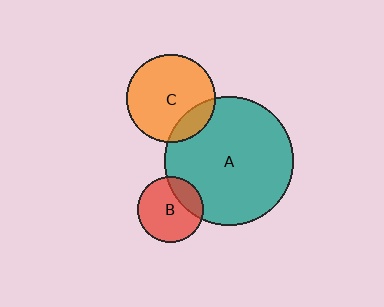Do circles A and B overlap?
Yes.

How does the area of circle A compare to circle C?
Approximately 2.1 times.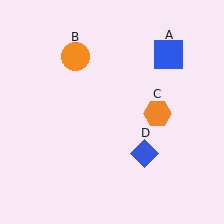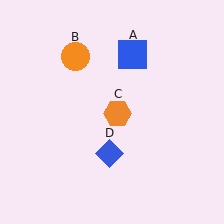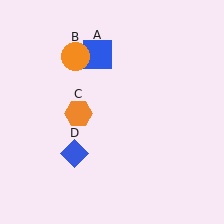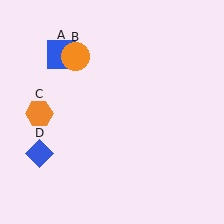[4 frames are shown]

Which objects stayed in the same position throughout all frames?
Orange circle (object B) remained stationary.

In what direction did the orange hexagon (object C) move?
The orange hexagon (object C) moved left.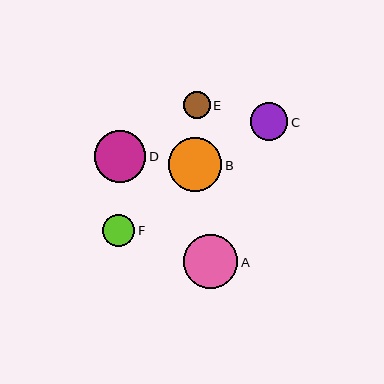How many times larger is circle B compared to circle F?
Circle B is approximately 1.7 times the size of circle F.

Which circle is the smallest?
Circle E is the smallest with a size of approximately 27 pixels.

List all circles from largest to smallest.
From largest to smallest: A, B, D, C, F, E.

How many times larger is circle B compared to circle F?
Circle B is approximately 1.7 times the size of circle F.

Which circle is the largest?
Circle A is the largest with a size of approximately 55 pixels.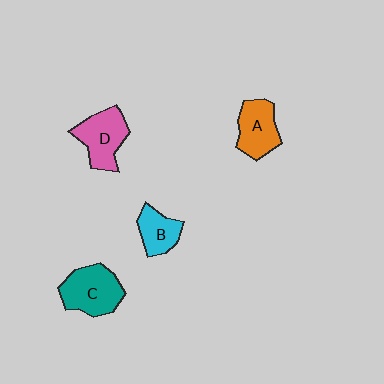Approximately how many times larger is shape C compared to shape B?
Approximately 1.6 times.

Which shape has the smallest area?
Shape B (cyan).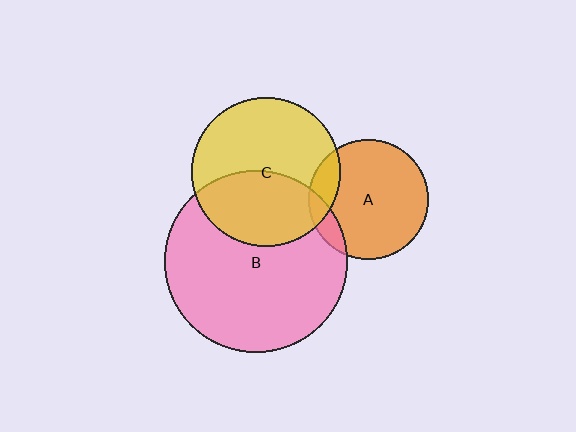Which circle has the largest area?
Circle B (pink).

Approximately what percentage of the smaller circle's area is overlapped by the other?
Approximately 40%.